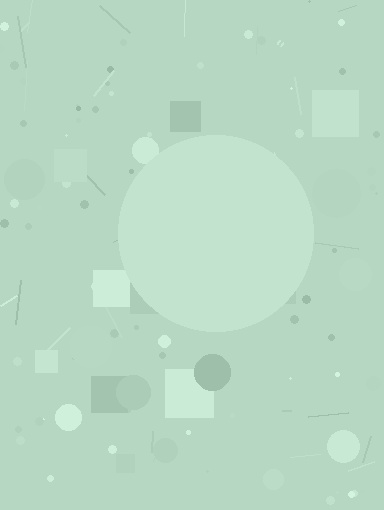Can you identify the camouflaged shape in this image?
The camouflaged shape is a circle.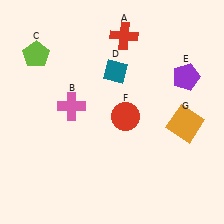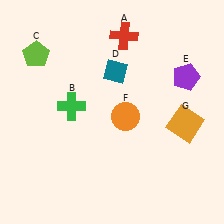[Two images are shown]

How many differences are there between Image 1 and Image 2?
There are 2 differences between the two images.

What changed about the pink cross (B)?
In Image 1, B is pink. In Image 2, it changed to green.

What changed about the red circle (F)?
In Image 1, F is red. In Image 2, it changed to orange.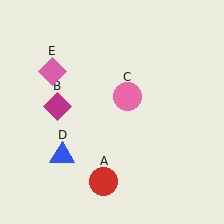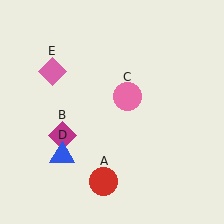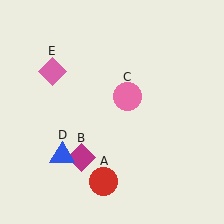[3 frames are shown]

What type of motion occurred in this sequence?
The magenta diamond (object B) rotated counterclockwise around the center of the scene.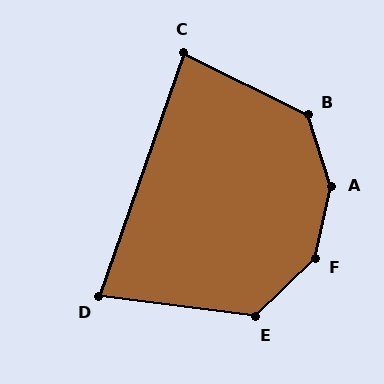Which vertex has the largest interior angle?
A, at approximately 149 degrees.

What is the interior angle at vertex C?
Approximately 83 degrees (acute).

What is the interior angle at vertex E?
Approximately 128 degrees (obtuse).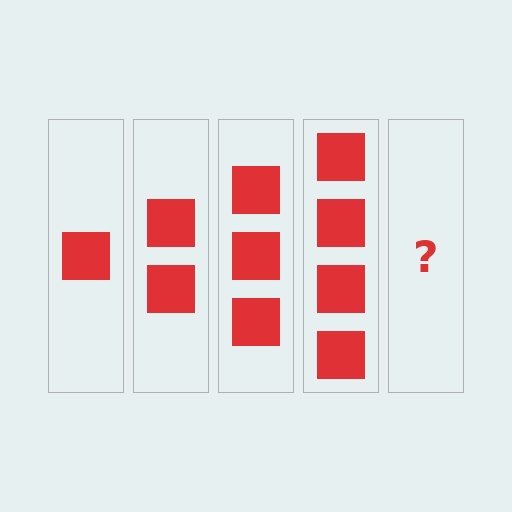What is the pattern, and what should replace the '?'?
The pattern is that each step adds one more square. The '?' should be 5 squares.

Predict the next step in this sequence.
The next step is 5 squares.